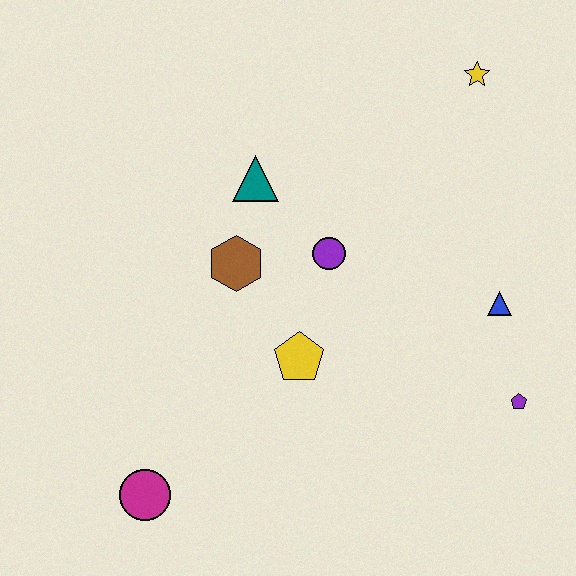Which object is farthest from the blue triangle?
The magenta circle is farthest from the blue triangle.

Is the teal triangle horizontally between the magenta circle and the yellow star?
Yes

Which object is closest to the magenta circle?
The yellow pentagon is closest to the magenta circle.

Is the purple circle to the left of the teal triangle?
No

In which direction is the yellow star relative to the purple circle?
The yellow star is above the purple circle.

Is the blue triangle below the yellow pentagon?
No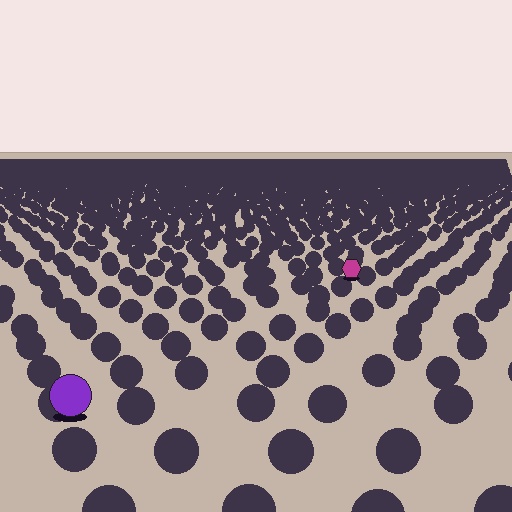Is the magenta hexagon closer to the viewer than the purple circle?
No. The purple circle is closer — you can tell from the texture gradient: the ground texture is coarser near it.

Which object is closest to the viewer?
The purple circle is closest. The texture marks near it are larger and more spread out.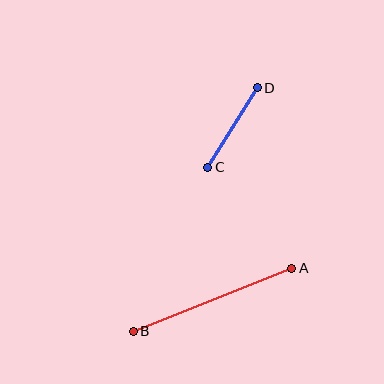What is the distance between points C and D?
The distance is approximately 94 pixels.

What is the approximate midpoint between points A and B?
The midpoint is at approximately (212, 300) pixels.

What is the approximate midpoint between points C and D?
The midpoint is at approximately (233, 127) pixels.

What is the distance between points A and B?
The distance is approximately 171 pixels.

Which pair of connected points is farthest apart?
Points A and B are farthest apart.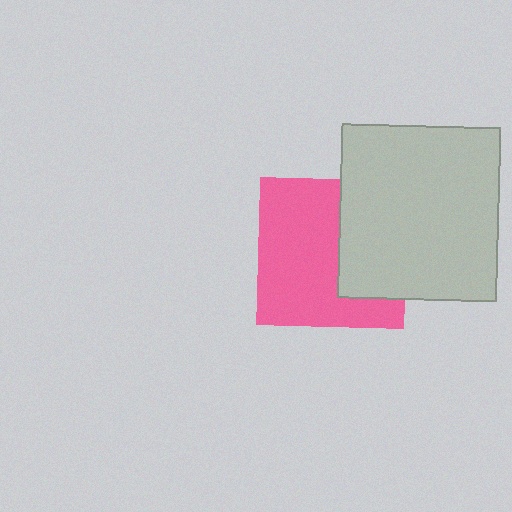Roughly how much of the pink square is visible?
About half of it is visible (roughly 63%).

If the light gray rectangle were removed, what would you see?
You would see the complete pink square.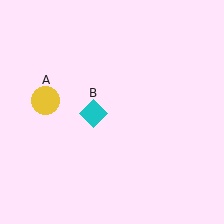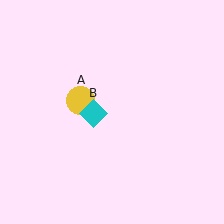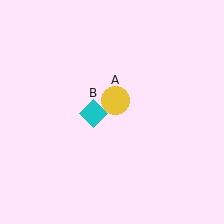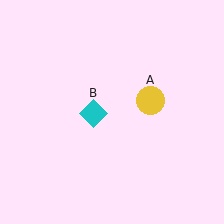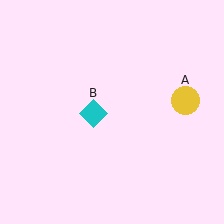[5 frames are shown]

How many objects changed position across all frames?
1 object changed position: yellow circle (object A).